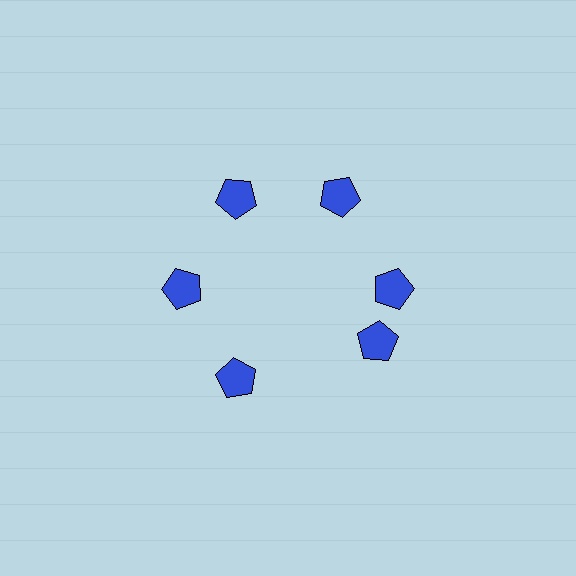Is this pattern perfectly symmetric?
No. The 6 blue pentagons are arranged in a ring, but one element near the 5 o'clock position is rotated out of alignment along the ring, breaking the 6-fold rotational symmetry.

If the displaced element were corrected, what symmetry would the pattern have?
It would have 6-fold rotational symmetry — the pattern would map onto itself every 60 degrees.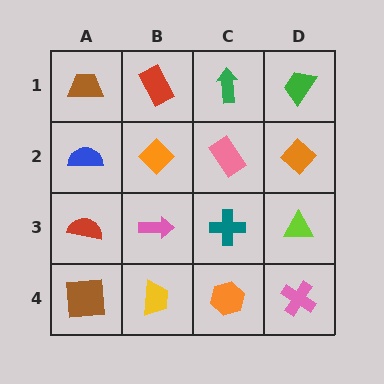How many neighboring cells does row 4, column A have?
2.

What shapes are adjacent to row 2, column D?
A green trapezoid (row 1, column D), a lime triangle (row 3, column D), a pink rectangle (row 2, column C).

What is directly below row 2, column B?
A pink arrow.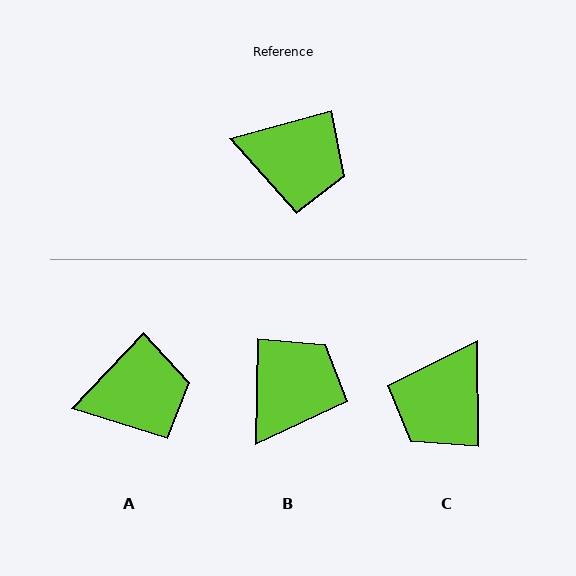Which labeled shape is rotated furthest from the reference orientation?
C, about 105 degrees away.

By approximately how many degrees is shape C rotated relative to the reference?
Approximately 105 degrees clockwise.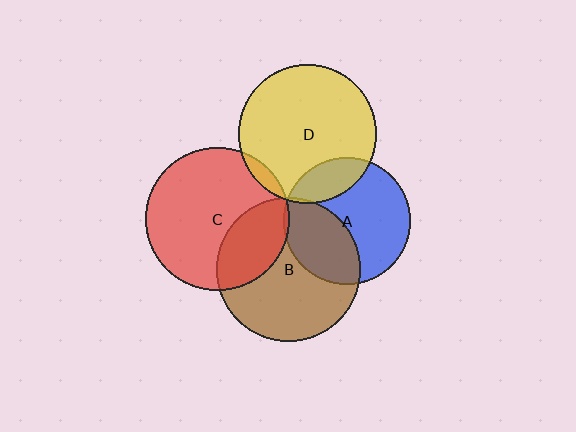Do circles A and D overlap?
Yes.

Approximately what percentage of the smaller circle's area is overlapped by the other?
Approximately 20%.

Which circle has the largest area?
Circle B (brown).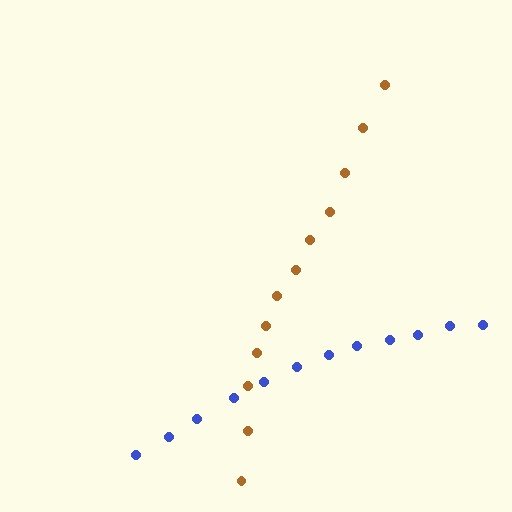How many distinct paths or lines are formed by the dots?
There are 2 distinct paths.